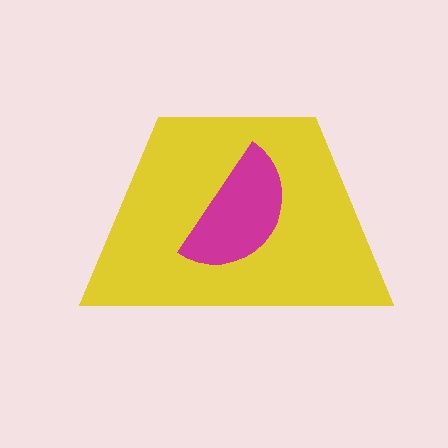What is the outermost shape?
The yellow trapezoid.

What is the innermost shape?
The magenta semicircle.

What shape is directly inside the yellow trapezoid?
The magenta semicircle.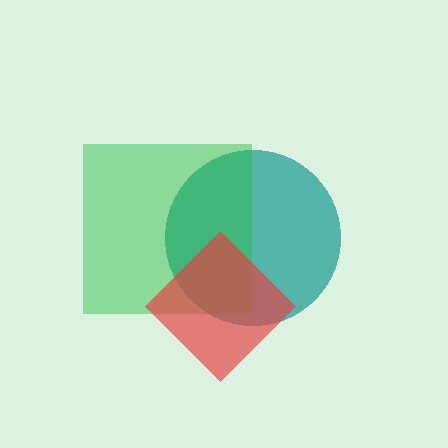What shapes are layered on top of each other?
The layered shapes are: a teal circle, a green square, a red diamond.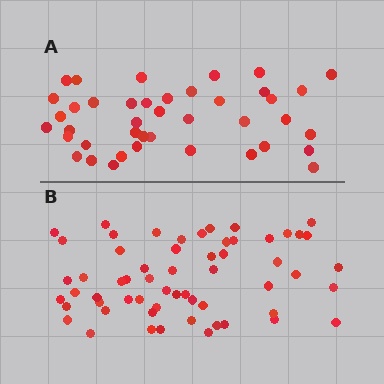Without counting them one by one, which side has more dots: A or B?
Region B (the bottom region) has more dots.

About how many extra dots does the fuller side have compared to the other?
Region B has approximately 20 more dots than region A.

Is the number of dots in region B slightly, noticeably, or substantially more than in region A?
Region B has noticeably more, but not dramatically so. The ratio is roughly 1.4 to 1.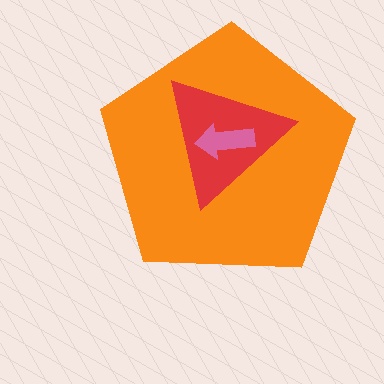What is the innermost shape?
The pink arrow.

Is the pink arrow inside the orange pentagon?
Yes.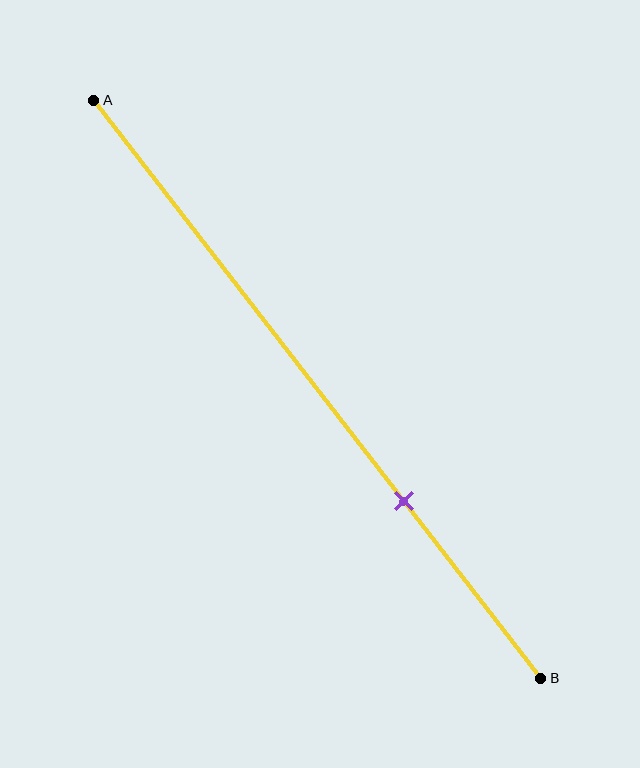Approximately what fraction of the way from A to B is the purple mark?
The purple mark is approximately 70% of the way from A to B.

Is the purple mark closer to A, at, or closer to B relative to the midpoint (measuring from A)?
The purple mark is closer to point B than the midpoint of segment AB.